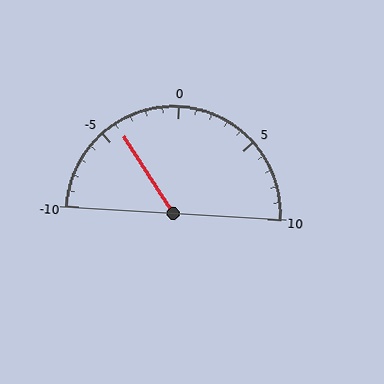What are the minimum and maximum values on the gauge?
The gauge ranges from -10 to 10.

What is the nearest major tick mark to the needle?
The nearest major tick mark is -5.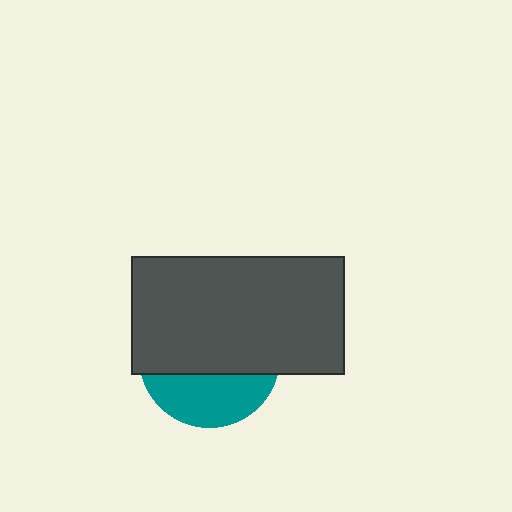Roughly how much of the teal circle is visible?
A small part of it is visible (roughly 34%).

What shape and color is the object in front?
The object in front is a dark gray rectangle.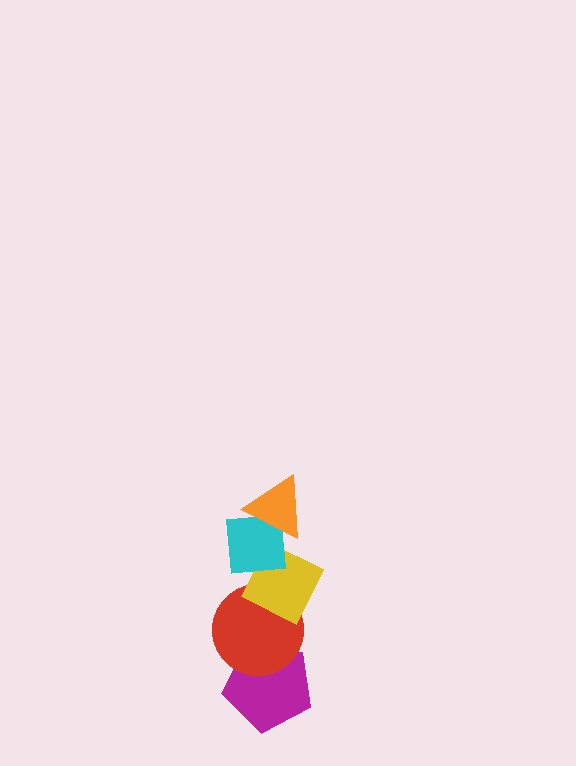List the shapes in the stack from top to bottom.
From top to bottom: the orange triangle, the cyan square, the yellow diamond, the red circle, the magenta pentagon.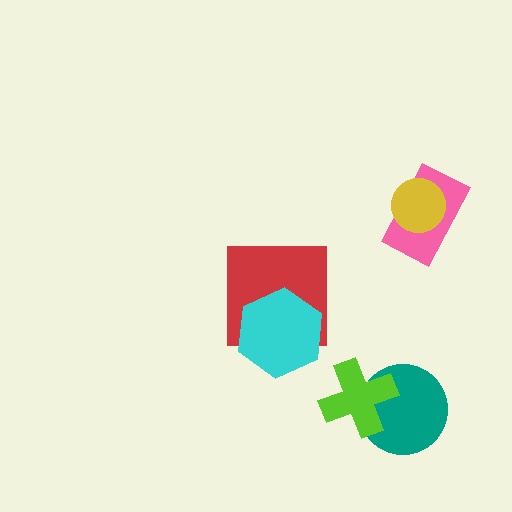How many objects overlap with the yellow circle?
1 object overlaps with the yellow circle.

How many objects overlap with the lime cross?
1 object overlaps with the lime cross.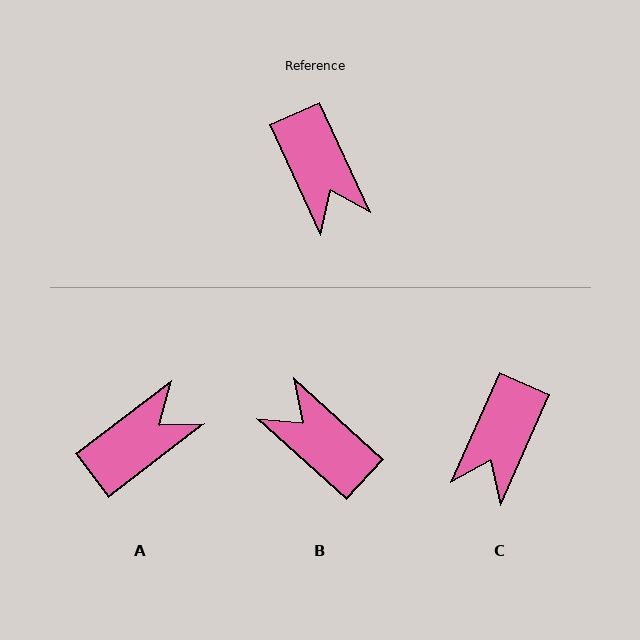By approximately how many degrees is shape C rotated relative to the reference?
Approximately 49 degrees clockwise.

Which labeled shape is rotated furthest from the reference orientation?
B, about 157 degrees away.